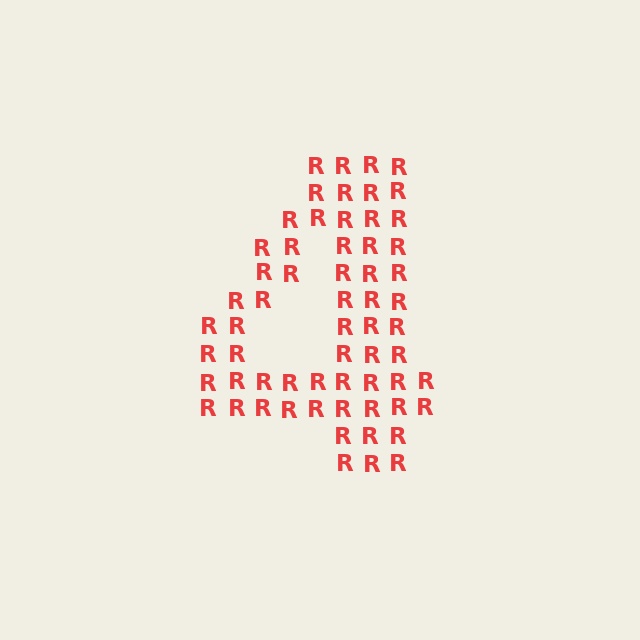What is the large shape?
The large shape is the digit 4.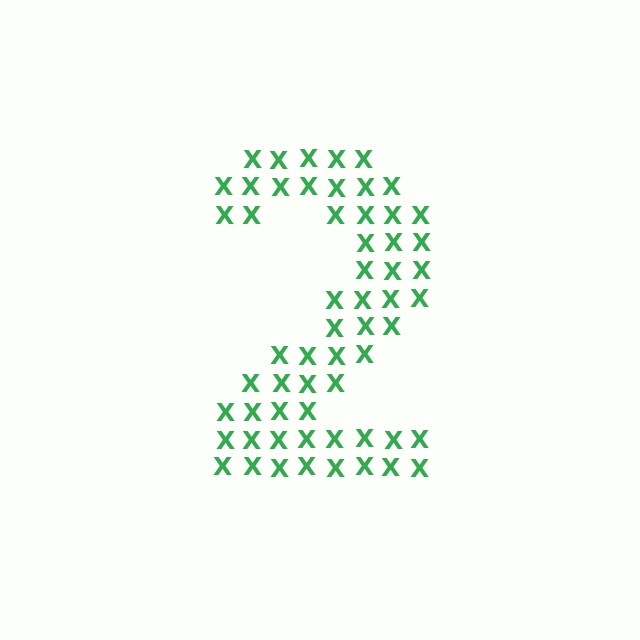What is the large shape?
The large shape is the digit 2.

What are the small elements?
The small elements are letter X's.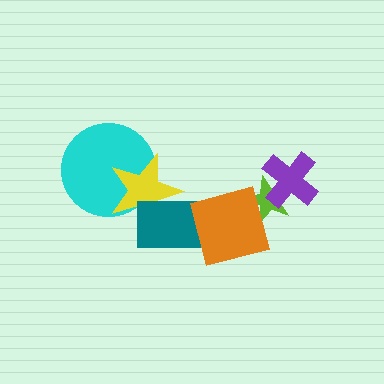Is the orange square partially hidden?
No, no other shape covers it.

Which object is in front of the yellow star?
The teal rectangle is in front of the yellow star.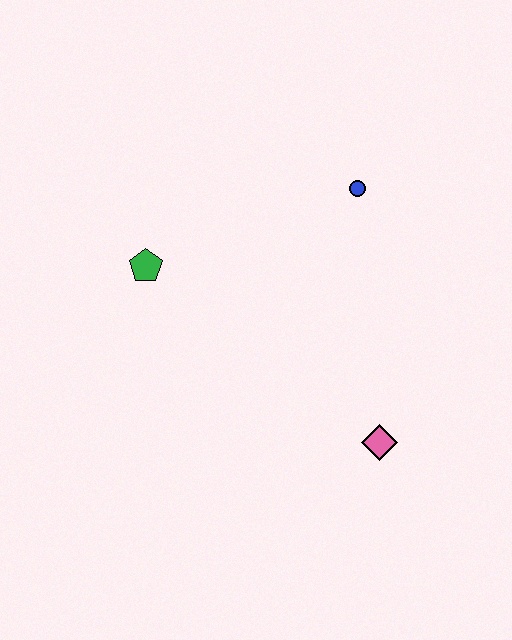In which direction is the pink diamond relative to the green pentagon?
The pink diamond is to the right of the green pentagon.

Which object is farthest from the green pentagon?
The pink diamond is farthest from the green pentagon.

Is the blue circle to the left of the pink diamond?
Yes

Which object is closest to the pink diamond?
The blue circle is closest to the pink diamond.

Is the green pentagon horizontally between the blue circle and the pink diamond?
No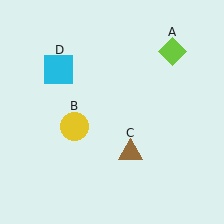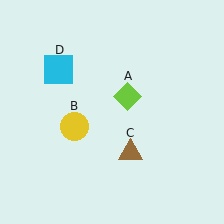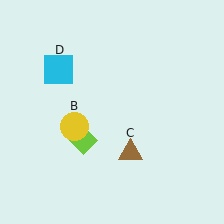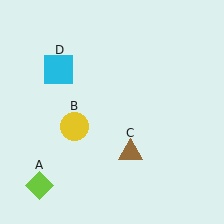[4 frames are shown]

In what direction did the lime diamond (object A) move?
The lime diamond (object A) moved down and to the left.